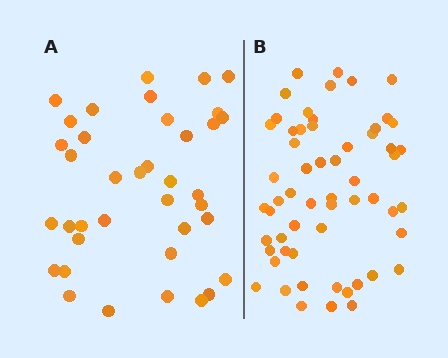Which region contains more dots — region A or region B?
Region B (the right region) has more dots.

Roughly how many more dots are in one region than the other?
Region B has approximately 20 more dots than region A.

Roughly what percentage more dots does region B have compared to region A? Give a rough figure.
About 55% more.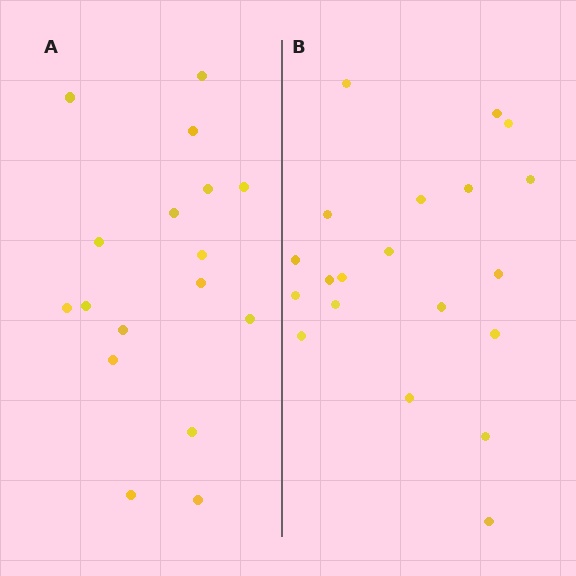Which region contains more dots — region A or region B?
Region B (the right region) has more dots.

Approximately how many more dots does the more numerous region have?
Region B has just a few more — roughly 2 or 3 more dots than region A.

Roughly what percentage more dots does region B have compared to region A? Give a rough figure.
About 20% more.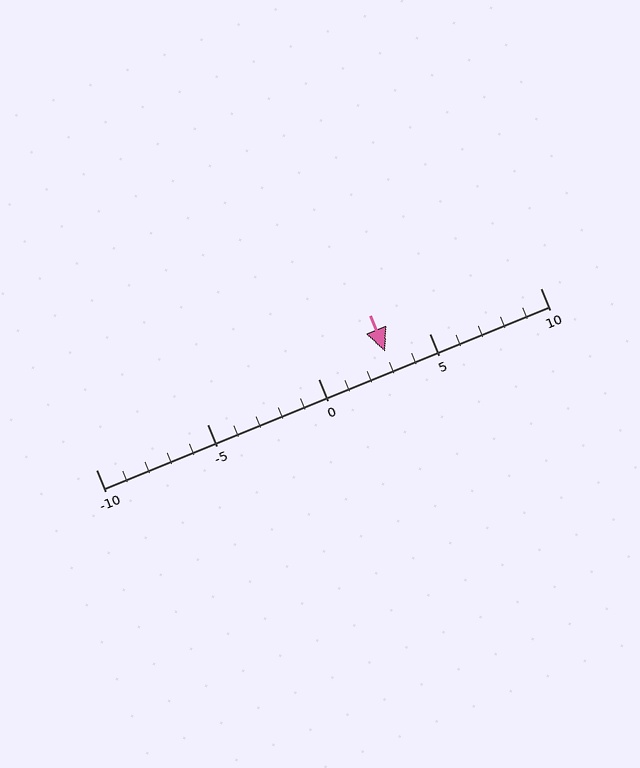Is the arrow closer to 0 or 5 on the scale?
The arrow is closer to 5.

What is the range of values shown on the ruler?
The ruler shows values from -10 to 10.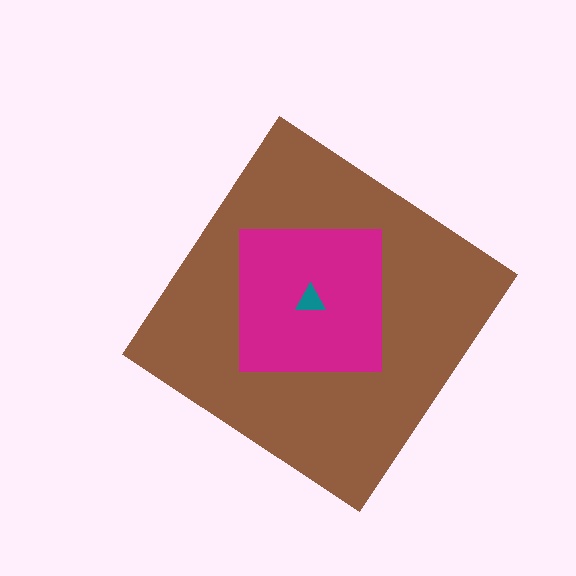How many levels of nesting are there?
3.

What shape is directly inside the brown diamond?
The magenta square.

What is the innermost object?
The teal triangle.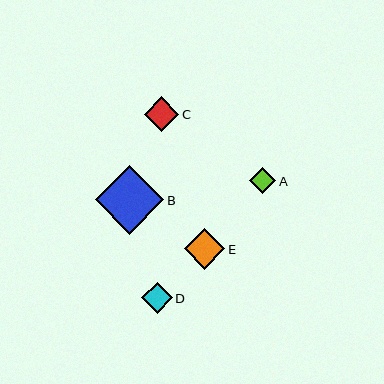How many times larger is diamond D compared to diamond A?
Diamond D is approximately 1.2 times the size of diamond A.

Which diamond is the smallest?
Diamond A is the smallest with a size of approximately 27 pixels.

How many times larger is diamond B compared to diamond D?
Diamond B is approximately 2.2 times the size of diamond D.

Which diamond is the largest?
Diamond B is the largest with a size of approximately 68 pixels.